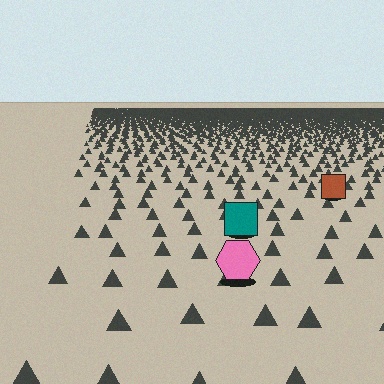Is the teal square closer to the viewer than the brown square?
Yes. The teal square is closer — you can tell from the texture gradient: the ground texture is coarser near it.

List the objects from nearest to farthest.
From nearest to farthest: the pink hexagon, the teal square, the brown square.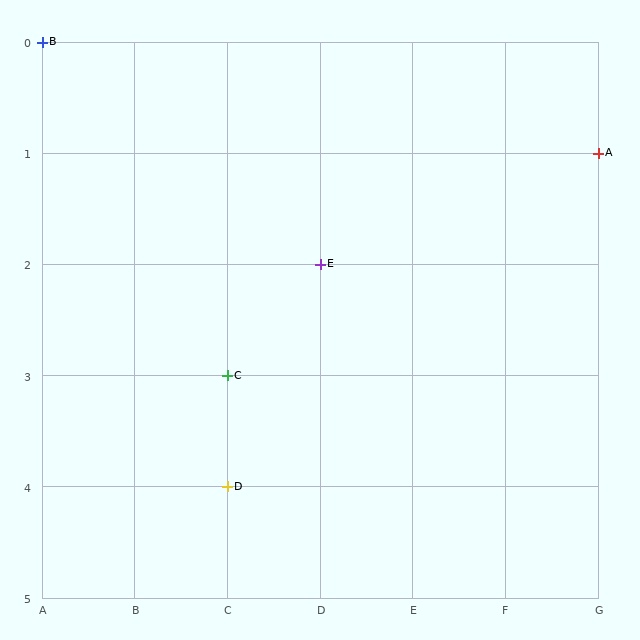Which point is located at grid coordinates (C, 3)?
Point C is at (C, 3).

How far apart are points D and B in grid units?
Points D and B are 2 columns and 4 rows apart (about 4.5 grid units diagonally).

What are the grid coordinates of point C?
Point C is at grid coordinates (C, 3).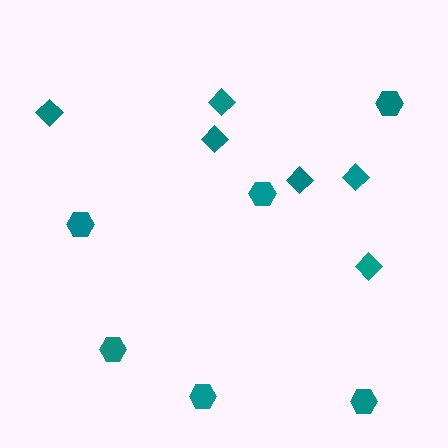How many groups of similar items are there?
There are 2 groups: one group of diamonds (6) and one group of hexagons (6).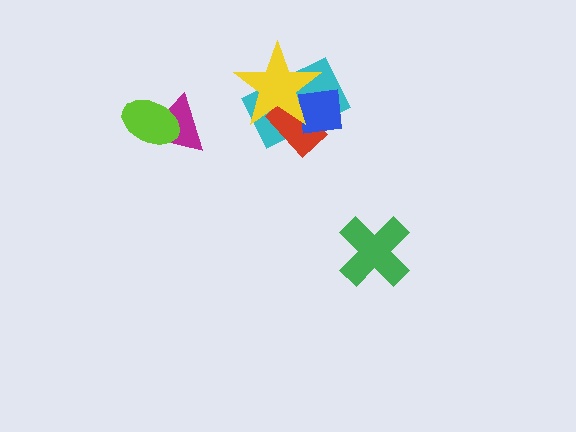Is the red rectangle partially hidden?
Yes, it is partially covered by another shape.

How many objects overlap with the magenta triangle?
1 object overlaps with the magenta triangle.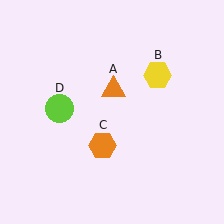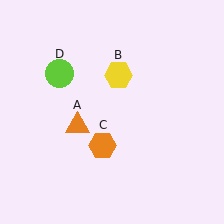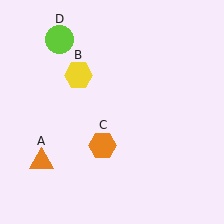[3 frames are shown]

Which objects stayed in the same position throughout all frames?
Orange hexagon (object C) remained stationary.